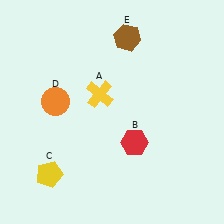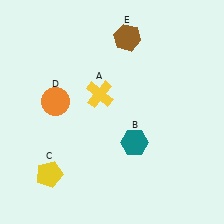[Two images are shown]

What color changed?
The hexagon (B) changed from red in Image 1 to teal in Image 2.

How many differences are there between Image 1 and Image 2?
There is 1 difference between the two images.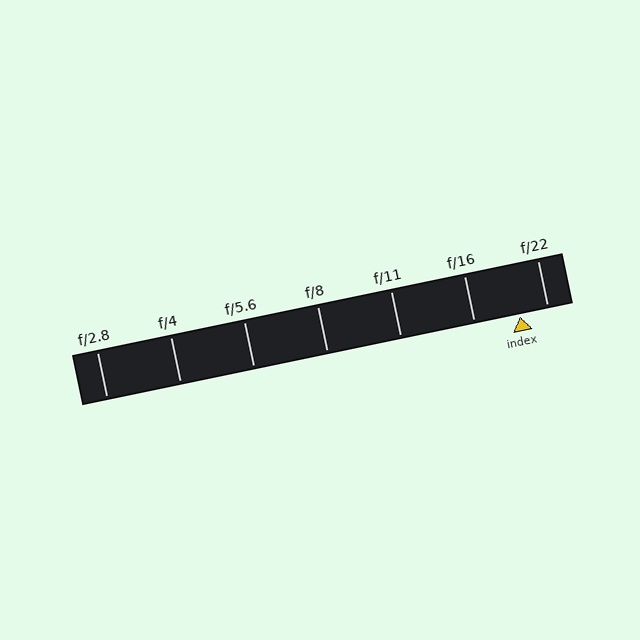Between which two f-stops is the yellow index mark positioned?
The index mark is between f/16 and f/22.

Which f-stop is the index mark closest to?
The index mark is closest to f/22.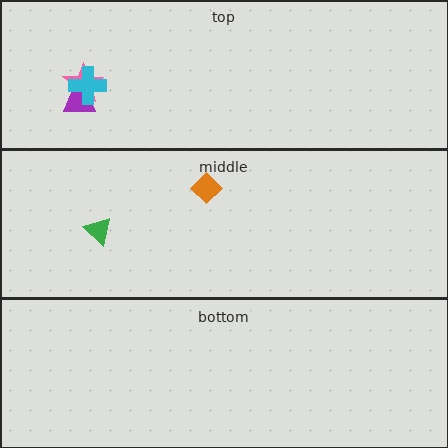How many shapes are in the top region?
3.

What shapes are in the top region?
The pink star, the purple trapezoid, the cyan cross.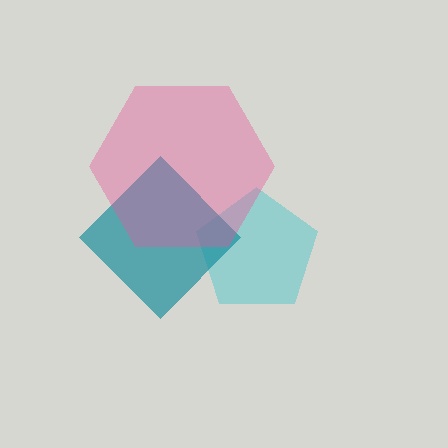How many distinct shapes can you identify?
There are 3 distinct shapes: a cyan pentagon, a teal diamond, a pink hexagon.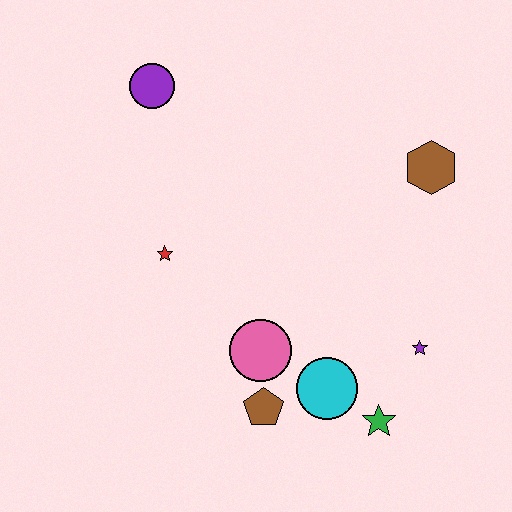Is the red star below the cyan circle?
No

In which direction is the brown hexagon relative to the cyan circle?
The brown hexagon is above the cyan circle.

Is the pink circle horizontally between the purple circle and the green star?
Yes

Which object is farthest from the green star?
The purple circle is farthest from the green star.